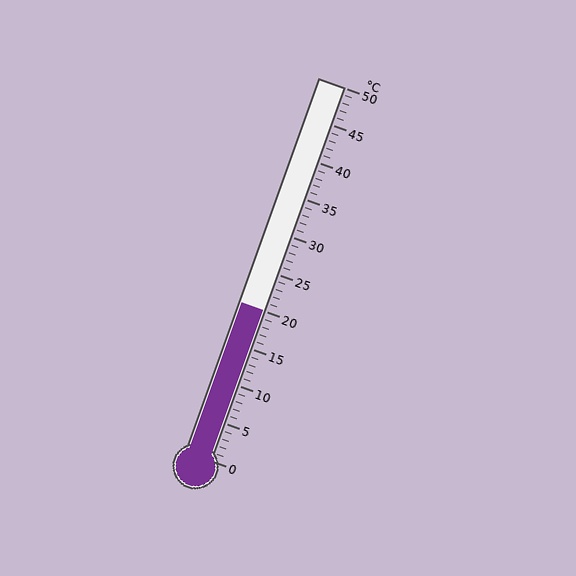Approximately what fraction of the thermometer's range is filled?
The thermometer is filled to approximately 40% of its range.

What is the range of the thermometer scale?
The thermometer scale ranges from 0°C to 50°C.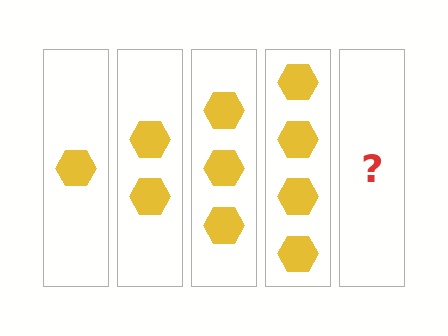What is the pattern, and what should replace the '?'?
The pattern is that each step adds one more hexagon. The '?' should be 5 hexagons.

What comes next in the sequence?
The next element should be 5 hexagons.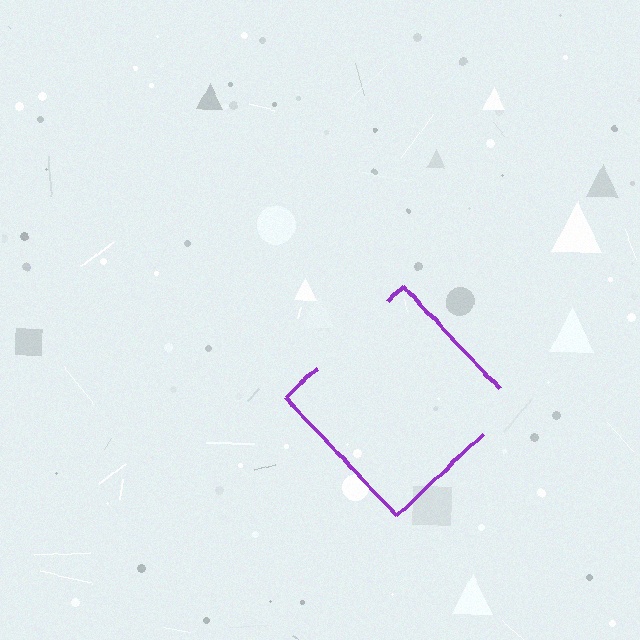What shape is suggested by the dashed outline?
The dashed outline suggests a diamond.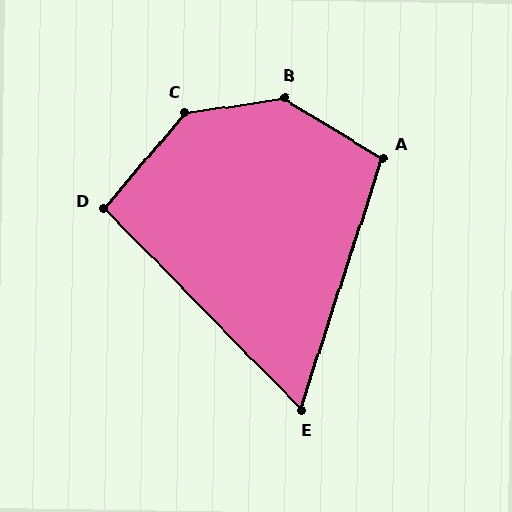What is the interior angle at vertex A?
Approximately 103 degrees (obtuse).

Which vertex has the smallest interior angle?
E, at approximately 63 degrees.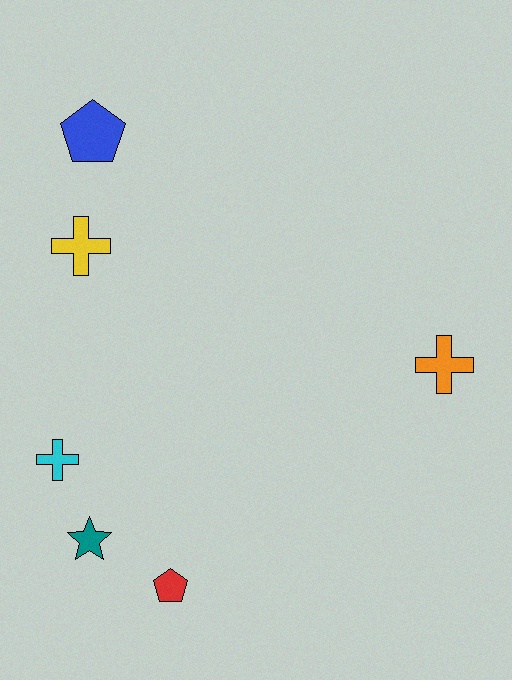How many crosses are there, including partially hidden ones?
There are 3 crosses.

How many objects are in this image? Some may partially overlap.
There are 6 objects.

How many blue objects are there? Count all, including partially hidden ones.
There is 1 blue object.